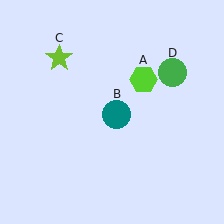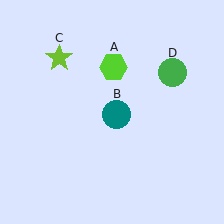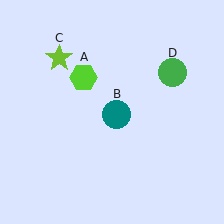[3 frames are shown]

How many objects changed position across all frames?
1 object changed position: lime hexagon (object A).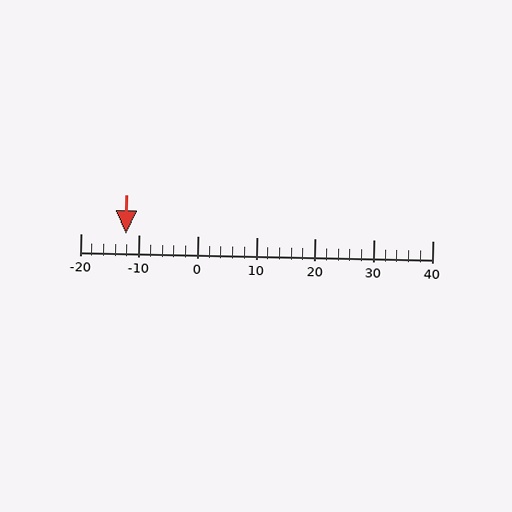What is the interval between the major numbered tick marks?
The major tick marks are spaced 10 units apart.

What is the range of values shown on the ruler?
The ruler shows values from -20 to 40.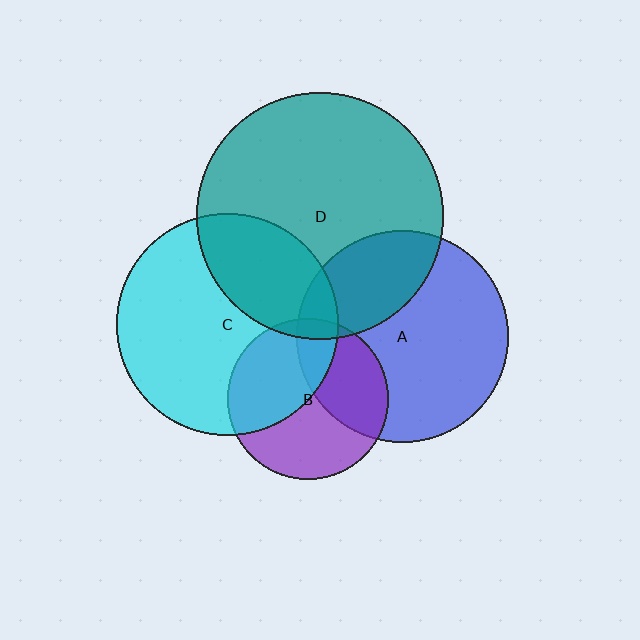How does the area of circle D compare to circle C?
Approximately 1.2 times.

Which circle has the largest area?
Circle D (teal).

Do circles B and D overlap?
Yes.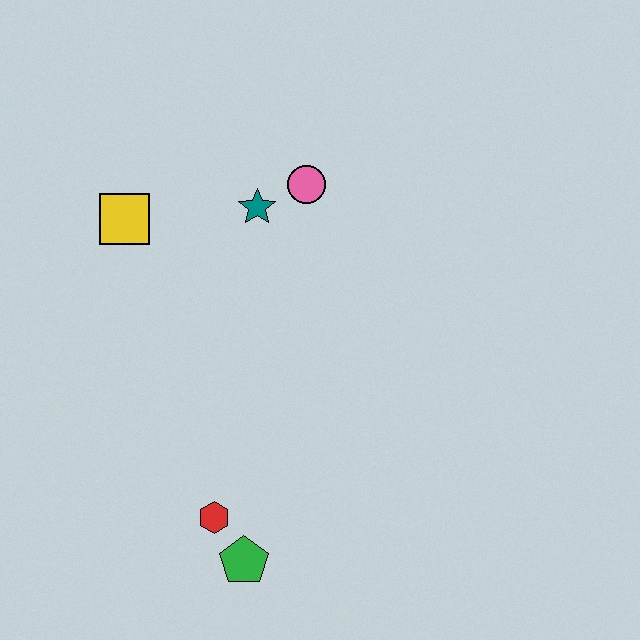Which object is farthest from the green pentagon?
The pink circle is farthest from the green pentagon.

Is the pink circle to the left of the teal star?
No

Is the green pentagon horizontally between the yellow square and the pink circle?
Yes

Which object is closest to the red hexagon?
The green pentagon is closest to the red hexagon.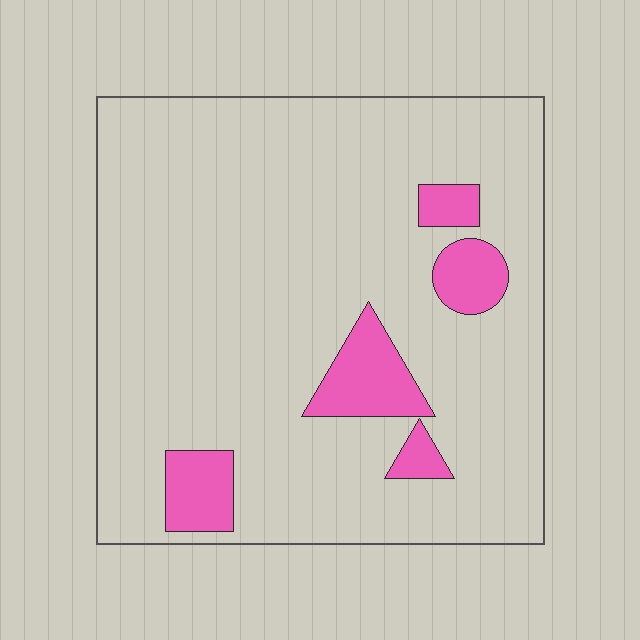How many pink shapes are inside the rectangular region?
5.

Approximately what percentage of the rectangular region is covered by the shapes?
Approximately 10%.